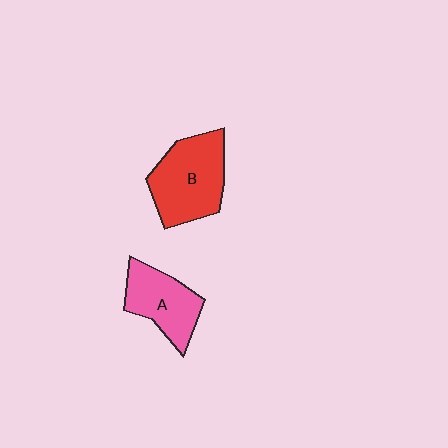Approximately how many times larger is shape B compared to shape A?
Approximately 1.3 times.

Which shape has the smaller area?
Shape A (pink).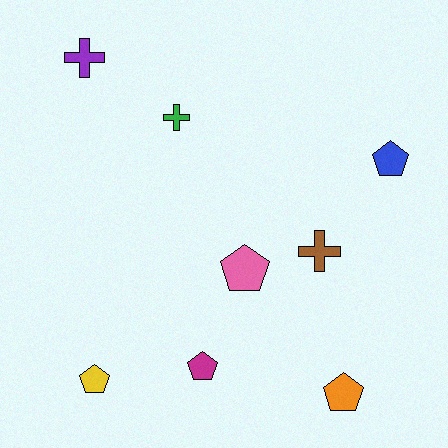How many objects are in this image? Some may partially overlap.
There are 8 objects.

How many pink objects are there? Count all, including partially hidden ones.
There is 1 pink object.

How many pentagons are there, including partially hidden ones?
There are 5 pentagons.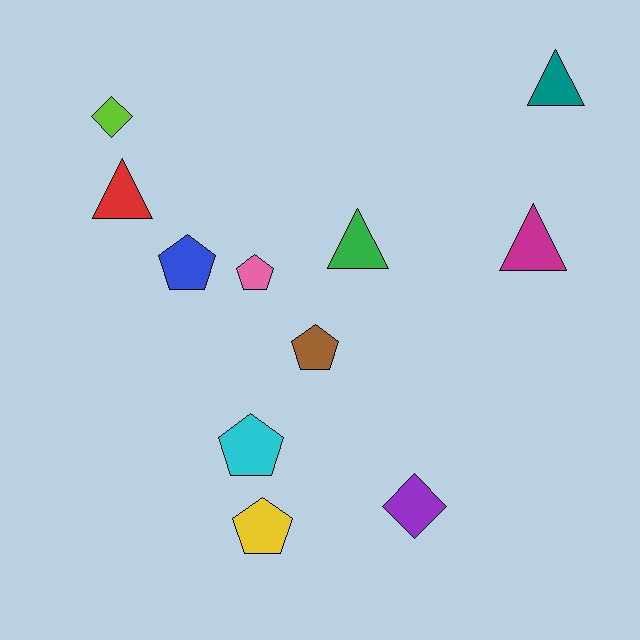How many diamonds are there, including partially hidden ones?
There are 2 diamonds.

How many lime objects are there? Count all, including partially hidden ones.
There is 1 lime object.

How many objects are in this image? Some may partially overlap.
There are 11 objects.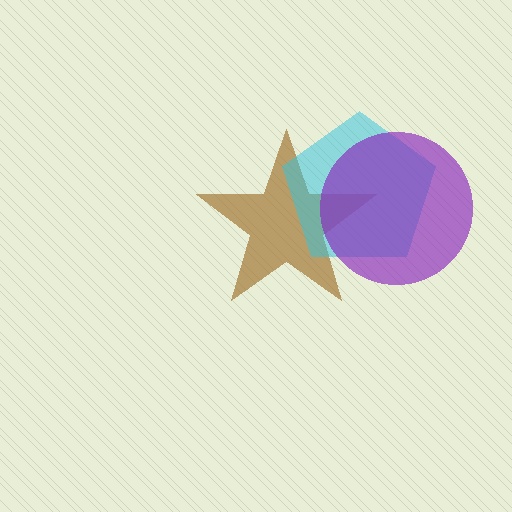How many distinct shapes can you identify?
There are 3 distinct shapes: a brown star, a cyan pentagon, a purple circle.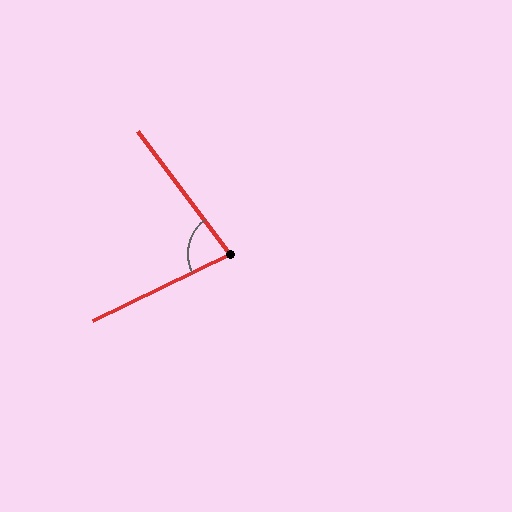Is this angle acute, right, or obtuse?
It is acute.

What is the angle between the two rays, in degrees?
Approximately 79 degrees.